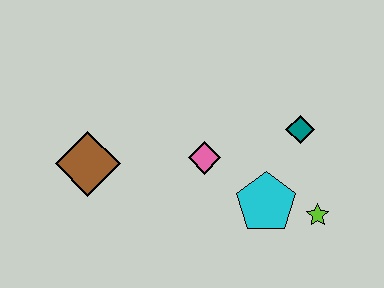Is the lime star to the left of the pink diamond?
No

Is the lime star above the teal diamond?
No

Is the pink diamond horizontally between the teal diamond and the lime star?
No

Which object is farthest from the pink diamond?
The lime star is farthest from the pink diamond.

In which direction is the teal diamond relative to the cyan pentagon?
The teal diamond is above the cyan pentagon.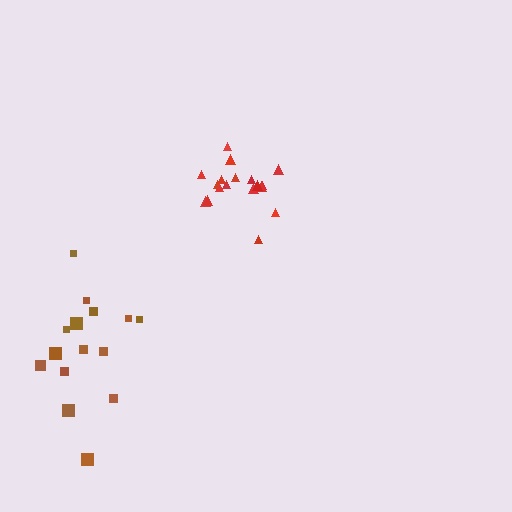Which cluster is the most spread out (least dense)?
Brown.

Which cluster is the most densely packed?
Red.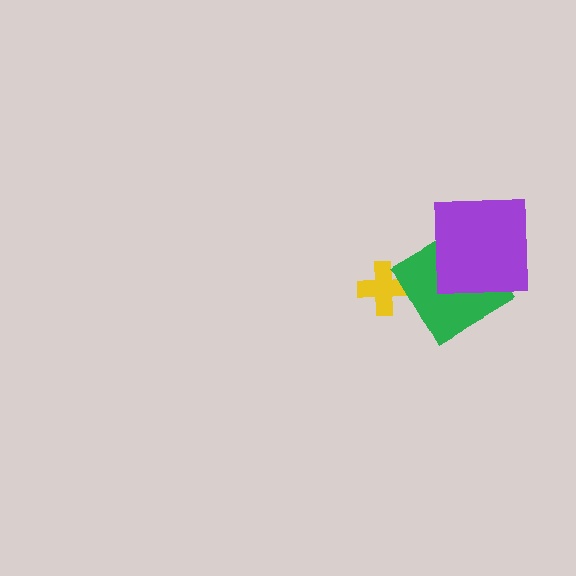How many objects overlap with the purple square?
1 object overlaps with the purple square.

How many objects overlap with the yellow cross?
0 objects overlap with the yellow cross.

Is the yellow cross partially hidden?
No, no other shape covers it.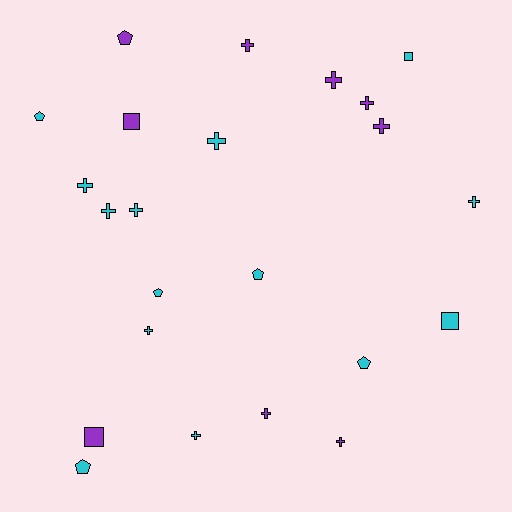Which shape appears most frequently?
Cross, with 13 objects.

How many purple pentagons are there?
There is 1 purple pentagon.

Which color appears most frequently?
Cyan, with 14 objects.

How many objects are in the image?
There are 23 objects.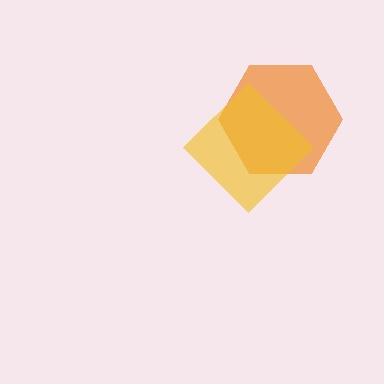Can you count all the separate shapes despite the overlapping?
Yes, there are 2 separate shapes.